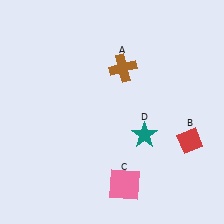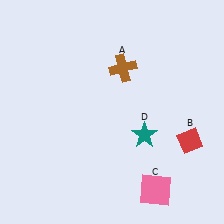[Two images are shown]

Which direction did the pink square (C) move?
The pink square (C) moved right.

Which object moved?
The pink square (C) moved right.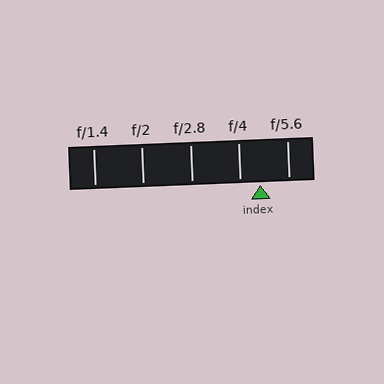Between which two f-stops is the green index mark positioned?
The index mark is between f/4 and f/5.6.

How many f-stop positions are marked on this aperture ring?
There are 5 f-stop positions marked.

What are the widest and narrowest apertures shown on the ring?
The widest aperture shown is f/1.4 and the narrowest is f/5.6.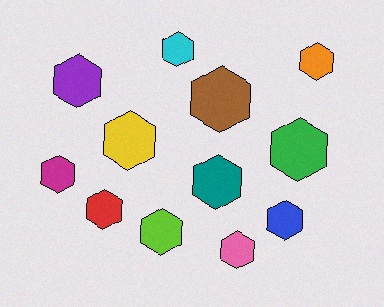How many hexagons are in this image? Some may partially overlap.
There are 12 hexagons.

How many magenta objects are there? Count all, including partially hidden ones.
There is 1 magenta object.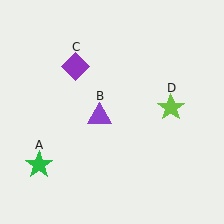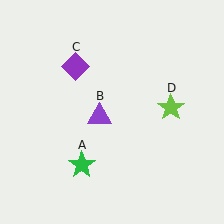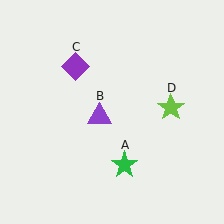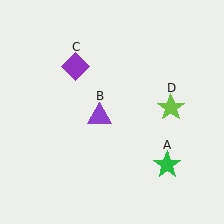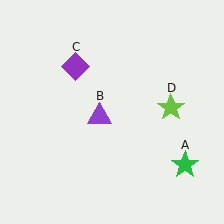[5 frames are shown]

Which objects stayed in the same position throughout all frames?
Purple triangle (object B) and purple diamond (object C) and lime star (object D) remained stationary.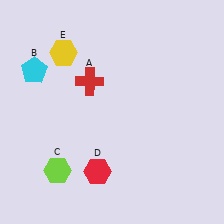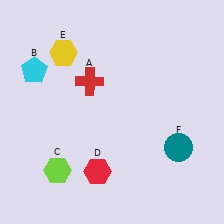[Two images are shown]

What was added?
A teal circle (F) was added in Image 2.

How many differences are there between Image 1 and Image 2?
There is 1 difference between the two images.